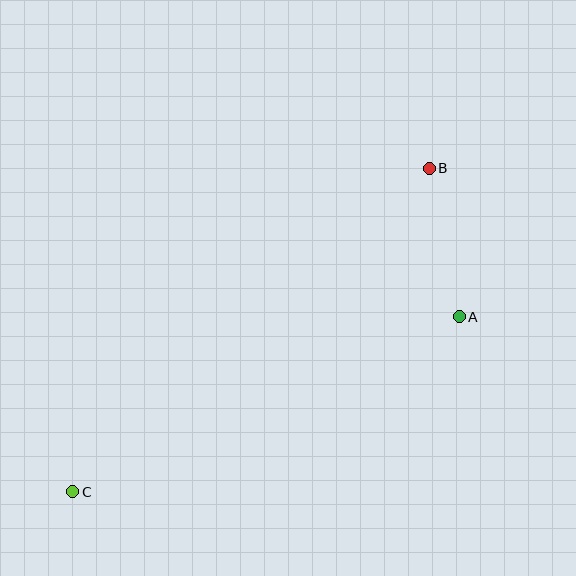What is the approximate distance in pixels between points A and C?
The distance between A and C is approximately 424 pixels.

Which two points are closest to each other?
Points A and B are closest to each other.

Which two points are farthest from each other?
Points B and C are farthest from each other.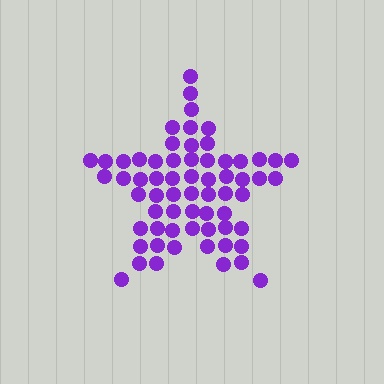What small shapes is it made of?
It is made of small circles.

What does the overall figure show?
The overall figure shows a star.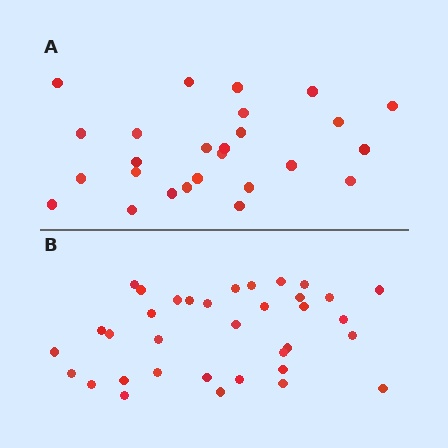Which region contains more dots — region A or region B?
Region B (the bottom region) has more dots.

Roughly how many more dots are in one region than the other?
Region B has roughly 8 or so more dots than region A.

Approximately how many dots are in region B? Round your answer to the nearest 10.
About 40 dots. (The exact count is 35, which rounds to 40.)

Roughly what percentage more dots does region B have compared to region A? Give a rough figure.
About 35% more.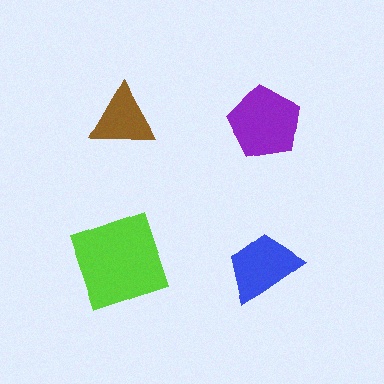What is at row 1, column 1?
A brown triangle.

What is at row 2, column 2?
A blue trapezoid.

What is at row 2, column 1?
A lime square.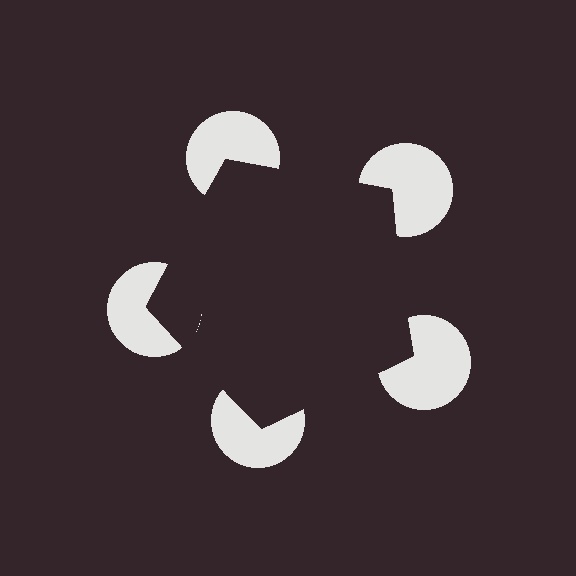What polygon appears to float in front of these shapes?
An illusory pentagon — its edges are inferred from the aligned wedge cuts in the pac-man discs, not physically drawn.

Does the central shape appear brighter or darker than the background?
It typically appears slightly darker than the background, even though no actual brightness change is drawn.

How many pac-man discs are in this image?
There are 5 — one at each vertex of the illusory pentagon.